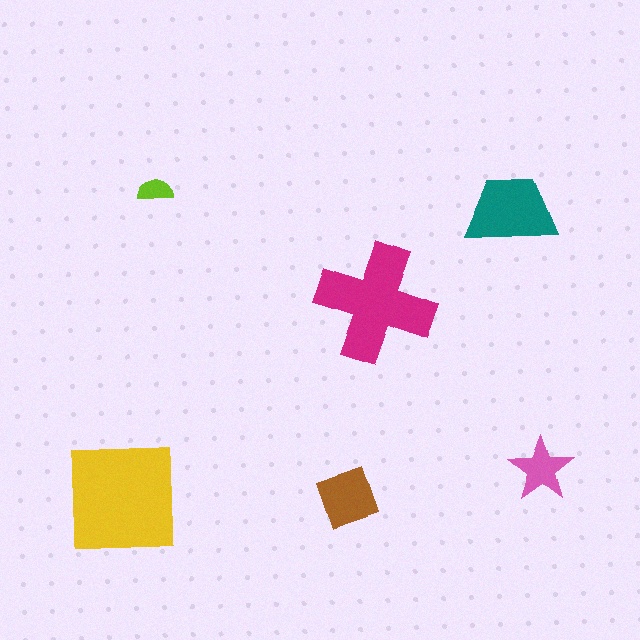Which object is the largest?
The yellow square.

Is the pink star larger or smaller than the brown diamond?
Smaller.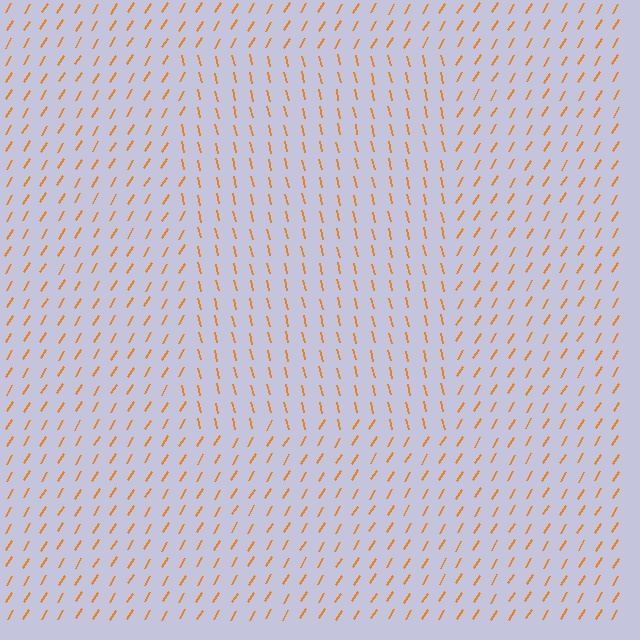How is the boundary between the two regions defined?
The boundary is defined purely by a change in line orientation (approximately 45 degrees difference). All lines are the same color and thickness.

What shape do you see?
I see a rectangle.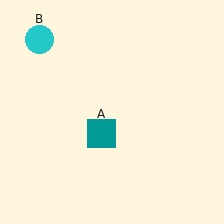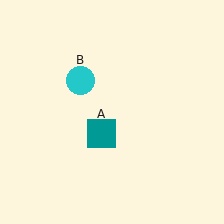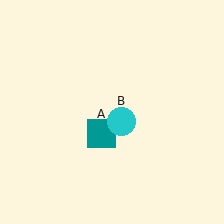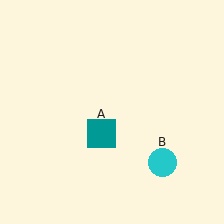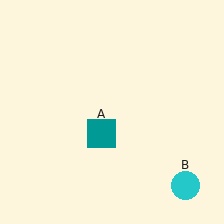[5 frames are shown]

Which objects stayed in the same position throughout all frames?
Teal square (object A) remained stationary.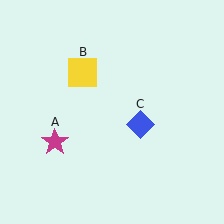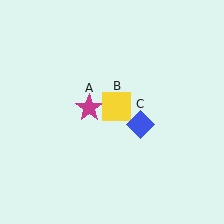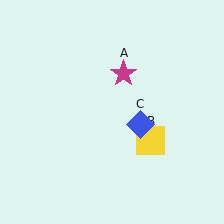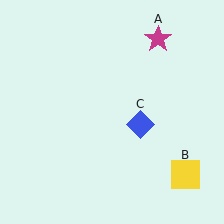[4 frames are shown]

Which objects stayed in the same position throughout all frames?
Blue diamond (object C) remained stationary.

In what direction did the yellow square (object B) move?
The yellow square (object B) moved down and to the right.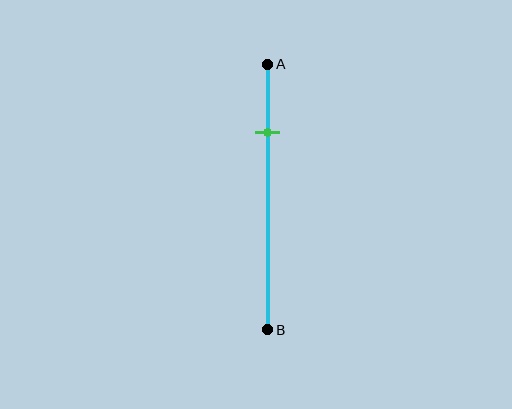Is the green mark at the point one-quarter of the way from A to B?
Yes, the mark is approximately at the one-quarter point.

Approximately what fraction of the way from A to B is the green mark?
The green mark is approximately 25% of the way from A to B.